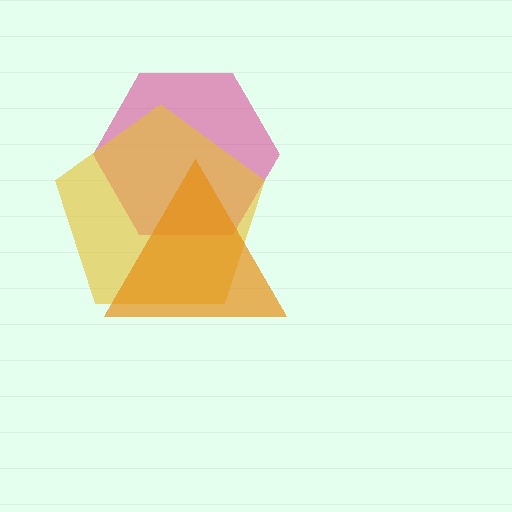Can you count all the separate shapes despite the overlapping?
Yes, there are 3 separate shapes.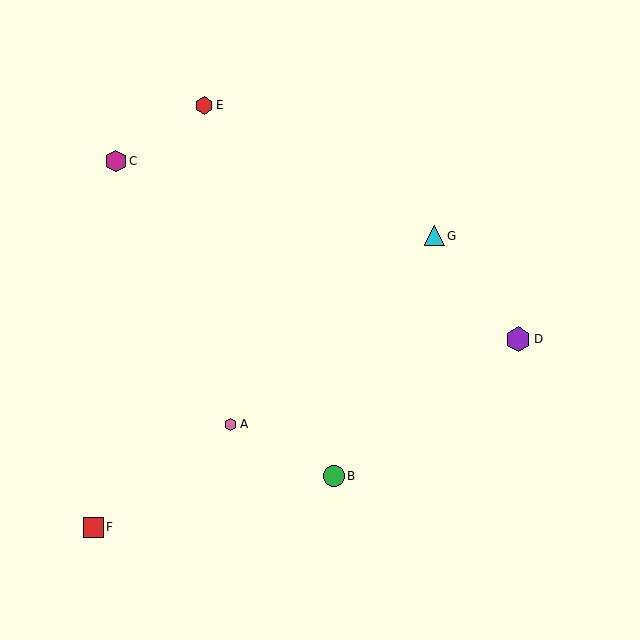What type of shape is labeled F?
Shape F is a red square.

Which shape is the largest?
The purple hexagon (labeled D) is the largest.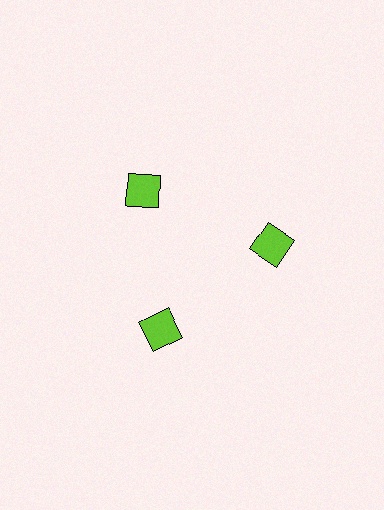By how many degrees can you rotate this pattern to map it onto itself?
The pattern maps onto itself every 120 degrees of rotation.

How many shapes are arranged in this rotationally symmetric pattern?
There are 3 shapes, arranged in 3 groups of 1.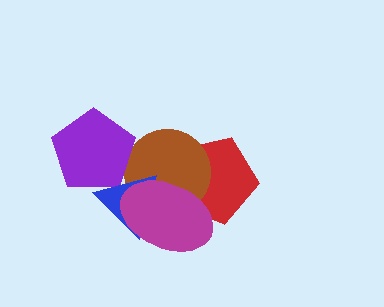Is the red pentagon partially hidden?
Yes, it is partially covered by another shape.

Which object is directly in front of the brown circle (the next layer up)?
The purple pentagon is directly in front of the brown circle.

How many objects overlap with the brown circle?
4 objects overlap with the brown circle.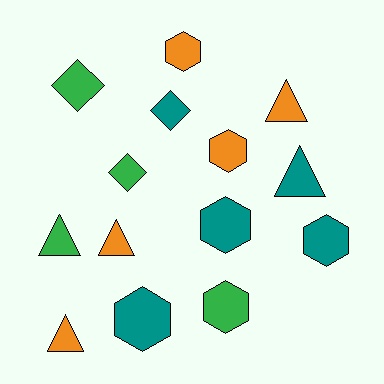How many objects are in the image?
There are 14 objects.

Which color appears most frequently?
Orange, with 5 objects.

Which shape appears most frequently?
Hexagon, with 6 objects.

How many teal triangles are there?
There is 1 teal triangle.